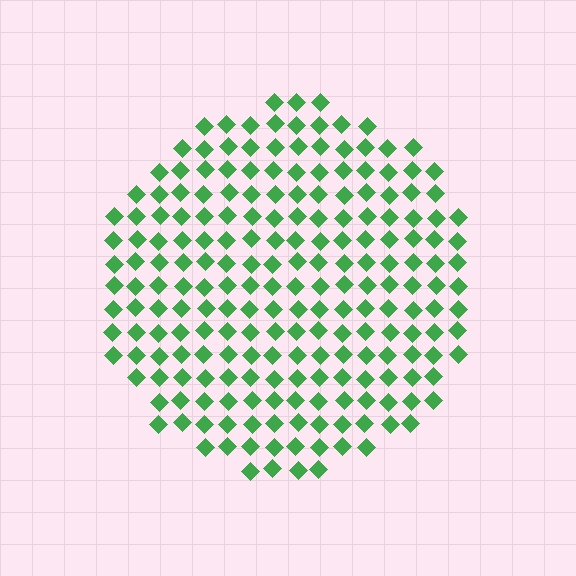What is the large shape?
The large shape is a circle.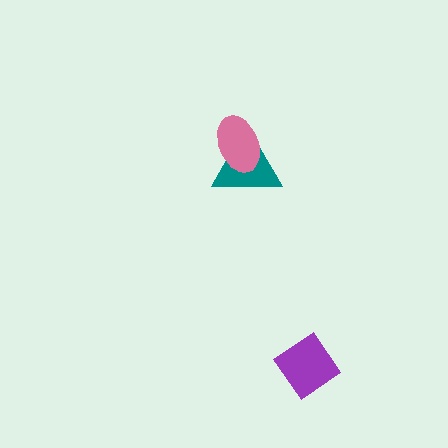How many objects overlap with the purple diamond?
0 objects overlap with the purple diamond.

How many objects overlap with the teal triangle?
1 object overlaps with the teal triangle.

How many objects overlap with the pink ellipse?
1 object overlaps with the pink ellipse.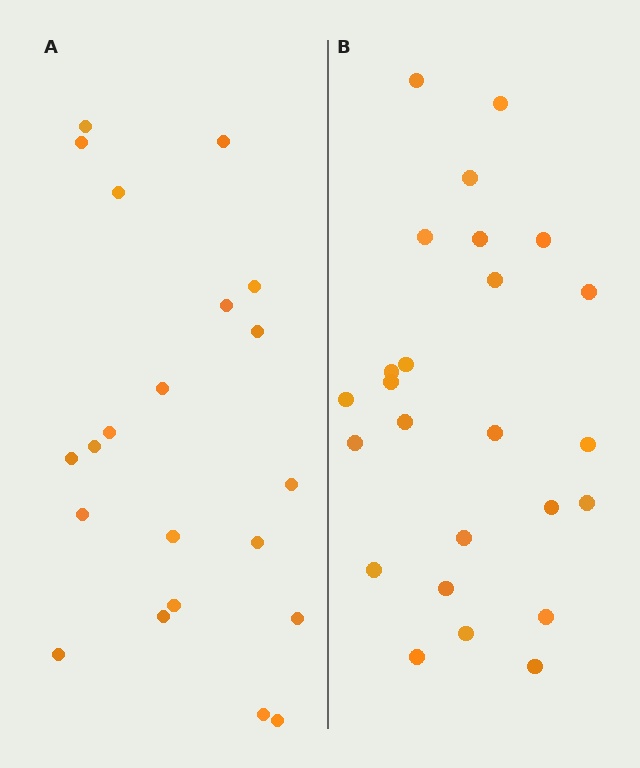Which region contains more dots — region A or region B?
Region B (the right region) has more dots.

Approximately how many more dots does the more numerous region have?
Region B has about 4 more dots than region A.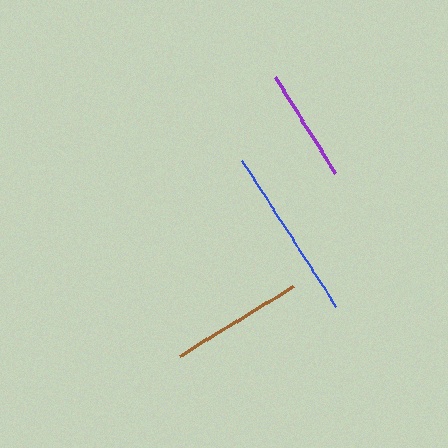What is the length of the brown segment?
The brown segment is approximately 133 pixels long.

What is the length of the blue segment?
The blue segment is approximately 174 pixels long.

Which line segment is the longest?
The blue line is the longest at approximately 174 pixels.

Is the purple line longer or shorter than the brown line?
The brown line is longer than the purple line.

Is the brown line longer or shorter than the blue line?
The blue line is longer than the brown line.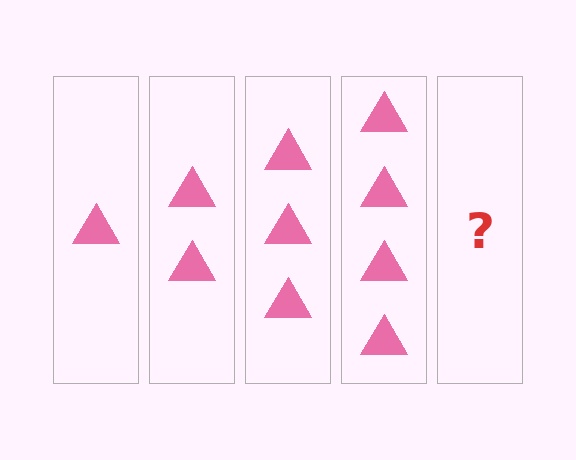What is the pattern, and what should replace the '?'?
The pattern is that each step adds one more triangle. The '?' should be 5 triangles.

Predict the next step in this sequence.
The next step is 5 triangles.